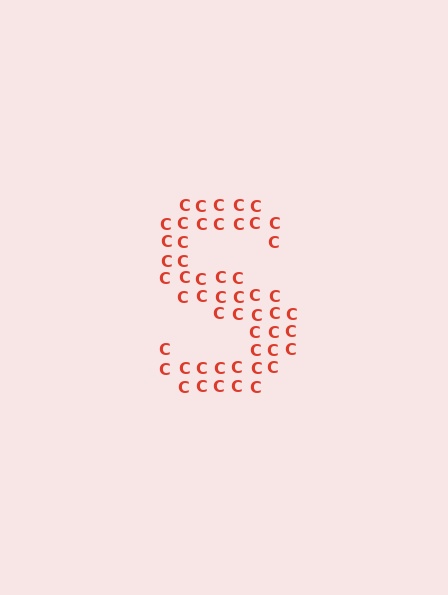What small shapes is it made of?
It is made of small letter C's.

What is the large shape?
The large shape is the letter S.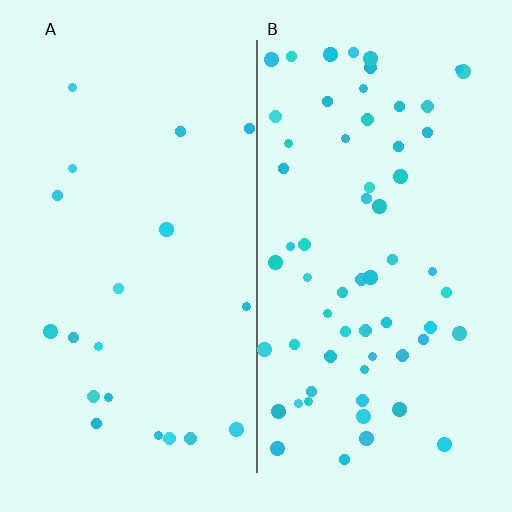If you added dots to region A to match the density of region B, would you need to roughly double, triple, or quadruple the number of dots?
Approximately triple.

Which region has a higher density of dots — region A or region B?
B (the right).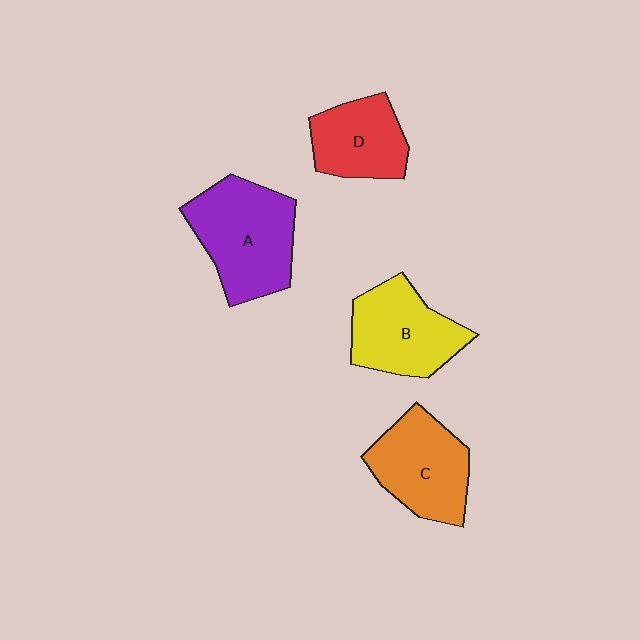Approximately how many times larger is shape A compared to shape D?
Approximately 1.5 times.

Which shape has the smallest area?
Shape D (red).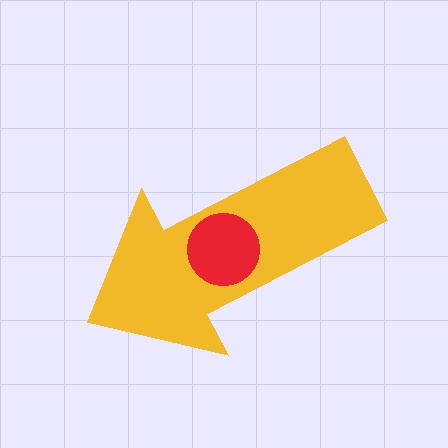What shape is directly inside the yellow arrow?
The red circle.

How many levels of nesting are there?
2.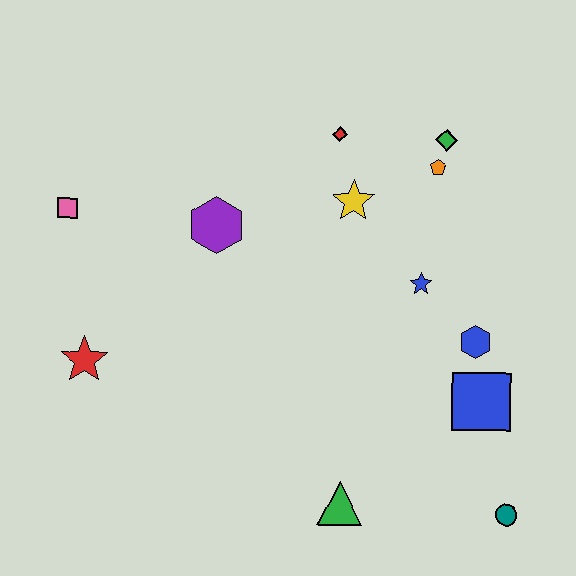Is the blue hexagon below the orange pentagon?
Yes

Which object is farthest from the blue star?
The pink square is farthest from the blue star.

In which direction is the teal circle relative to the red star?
The teal circle is to the right of the red star.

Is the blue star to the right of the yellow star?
Yes